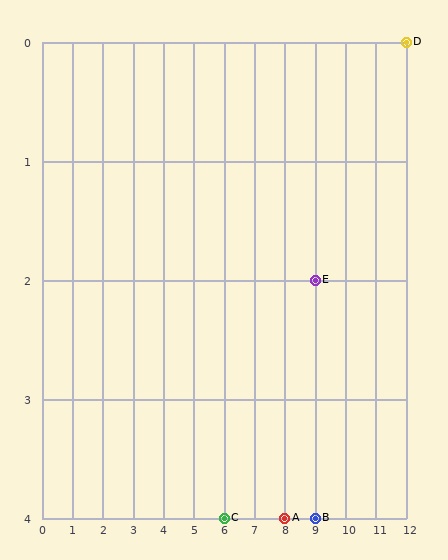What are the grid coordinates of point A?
Point A is at grid coordinates (8, 4).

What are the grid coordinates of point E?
Point E is at grid coordinates (9, 2).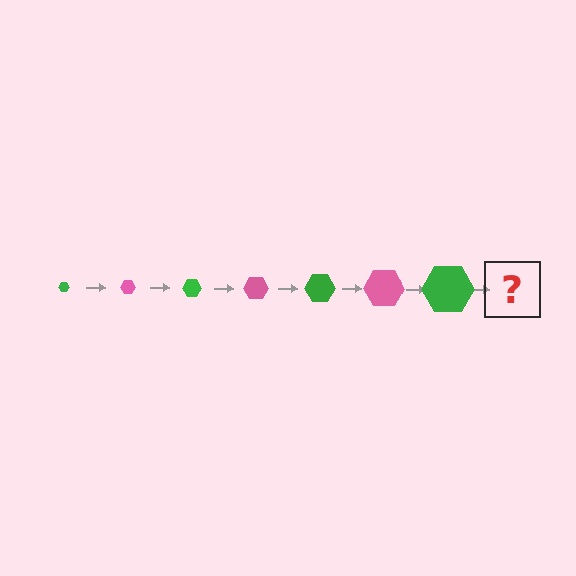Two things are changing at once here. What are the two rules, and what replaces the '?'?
The two rules are that the hexagon grows larger each step and the color cycles through green and pink. The '?' should be a pink hexagon, larger than the previous one.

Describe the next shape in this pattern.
It should be a pink hexagon, larger than the previous one.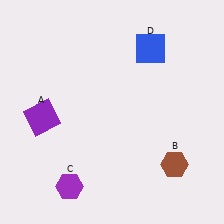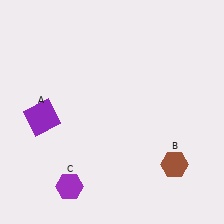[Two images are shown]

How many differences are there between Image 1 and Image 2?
There is 1 difference between the two images.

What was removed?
The blue square (D) was removed in Image 2.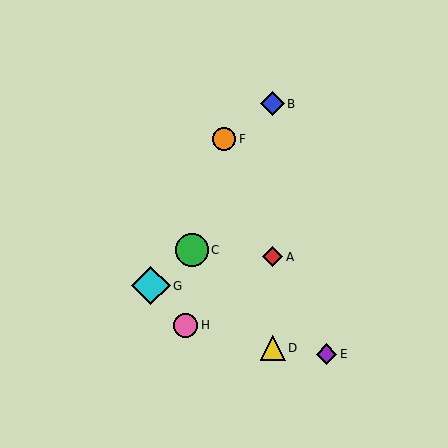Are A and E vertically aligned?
No, A is at x≈273 and E is at x≈326.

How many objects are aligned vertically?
3 objects (A, B, D) are aligned vertically.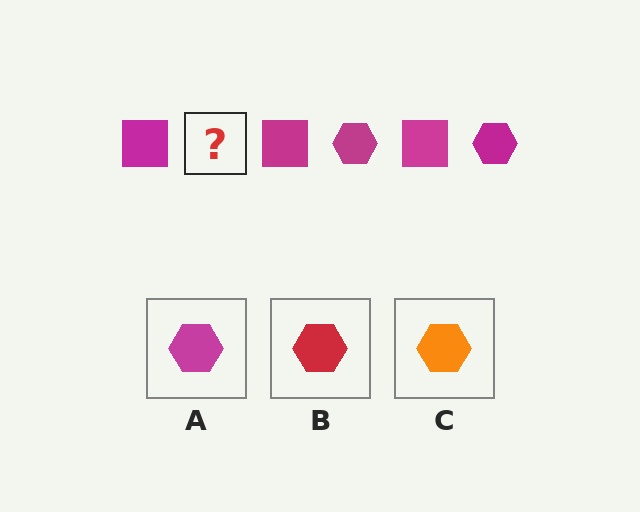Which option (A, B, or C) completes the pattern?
A.